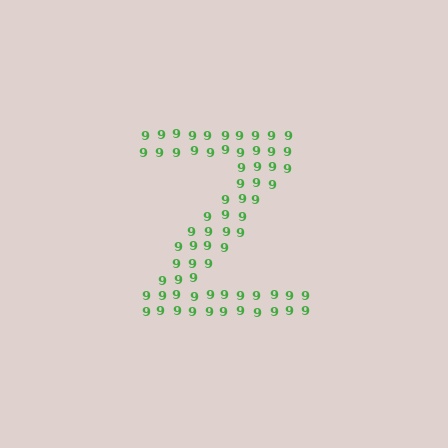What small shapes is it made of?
It is made of small digit 9's.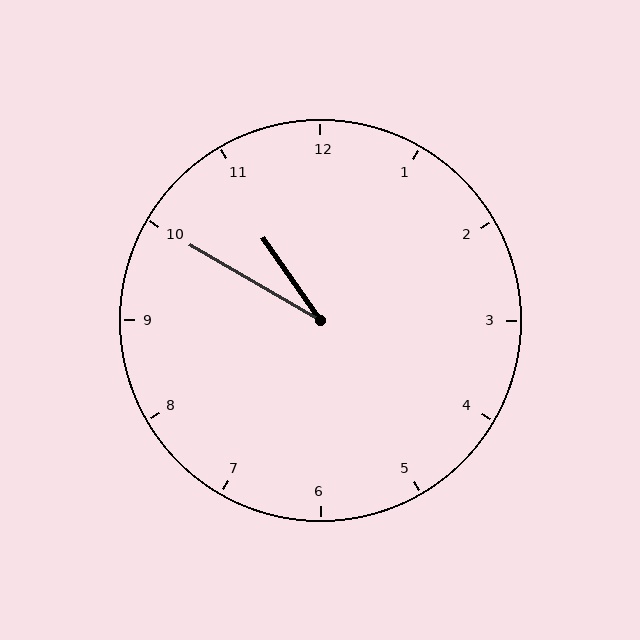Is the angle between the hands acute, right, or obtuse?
It is acute.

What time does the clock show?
10:50.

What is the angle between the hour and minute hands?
Approximately 25 degrees.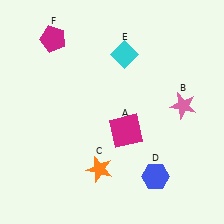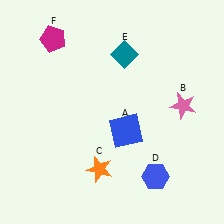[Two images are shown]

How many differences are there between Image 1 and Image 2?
There are 2 differences between the two images.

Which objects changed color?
A changed from magenta to blue. E changed from cyan to teal.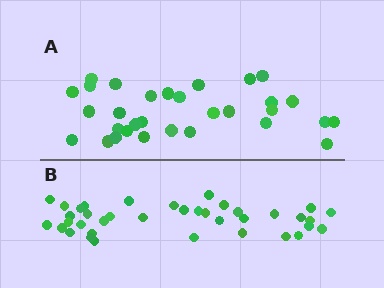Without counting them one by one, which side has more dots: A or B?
Region B (the bottom region) has more dots.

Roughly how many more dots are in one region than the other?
Region B has roughly 8 or so more dots than region A.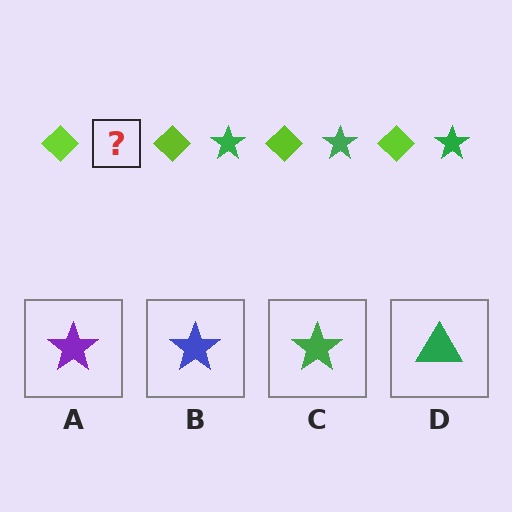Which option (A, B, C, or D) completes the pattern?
C.